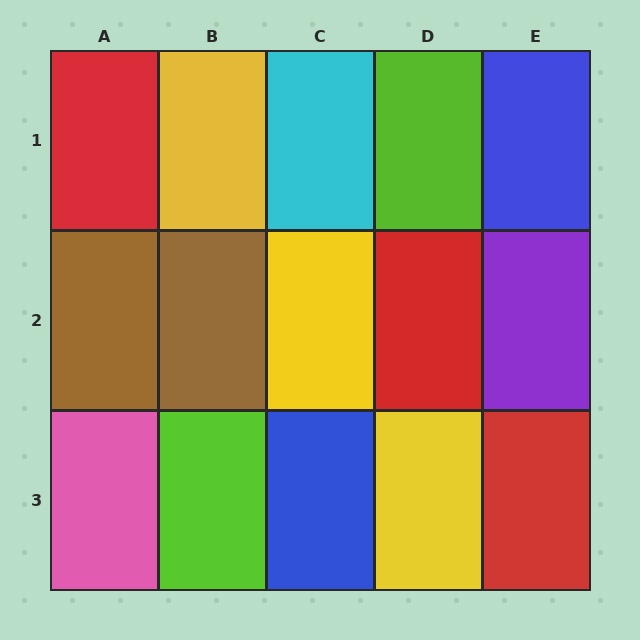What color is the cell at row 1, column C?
Cyan.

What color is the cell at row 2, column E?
Purple.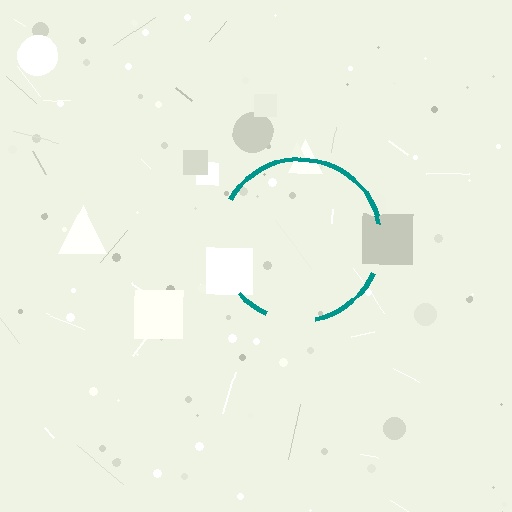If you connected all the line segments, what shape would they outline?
They would outline a circle.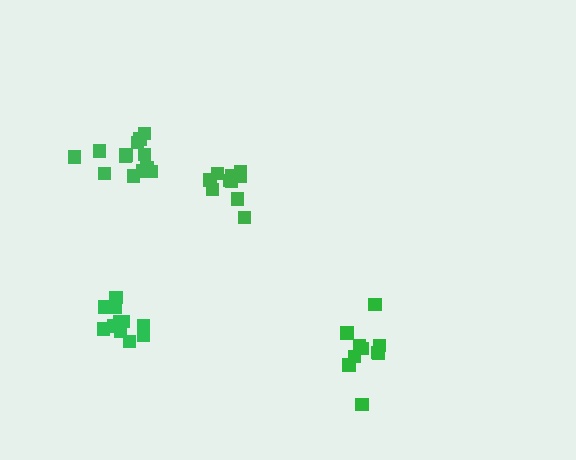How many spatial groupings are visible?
There are 4 spatial groupings.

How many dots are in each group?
Group 1: 13 dots, Group 2: 10 dots, Group 3: 10 dots, Group 4: 11 dots (44 total).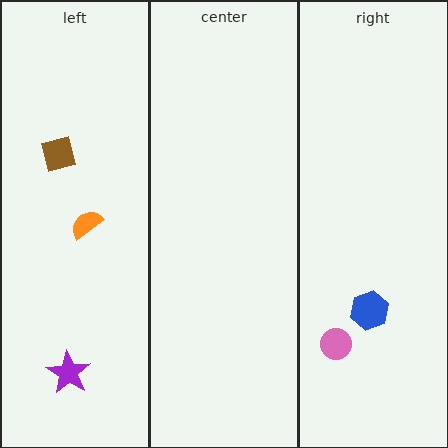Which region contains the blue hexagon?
The right region.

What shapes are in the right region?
The blue hexagon, the pink circle.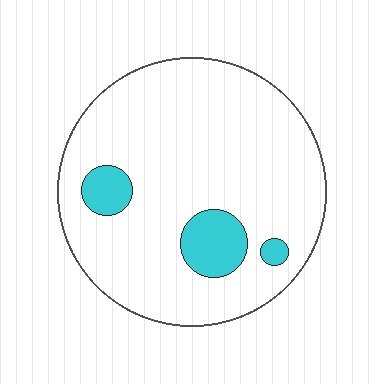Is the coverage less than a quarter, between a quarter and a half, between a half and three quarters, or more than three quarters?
Less than a quarter.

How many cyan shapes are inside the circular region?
3.